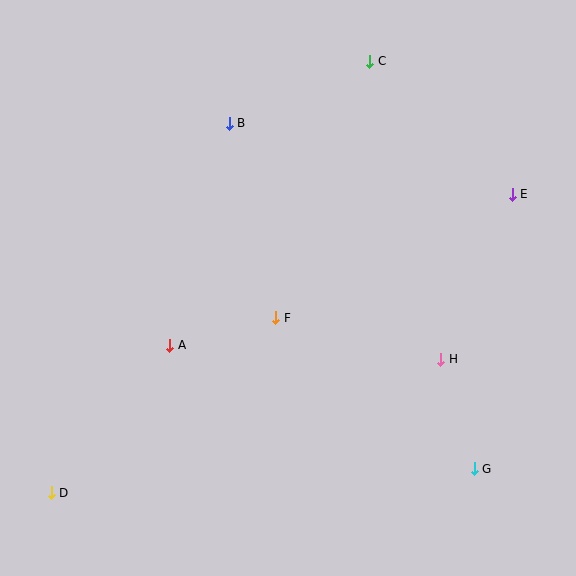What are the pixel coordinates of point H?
Point H is at (440, 359).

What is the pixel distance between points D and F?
The distance between D and F is 285 pixels.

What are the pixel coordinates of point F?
Point F is at (276, 318).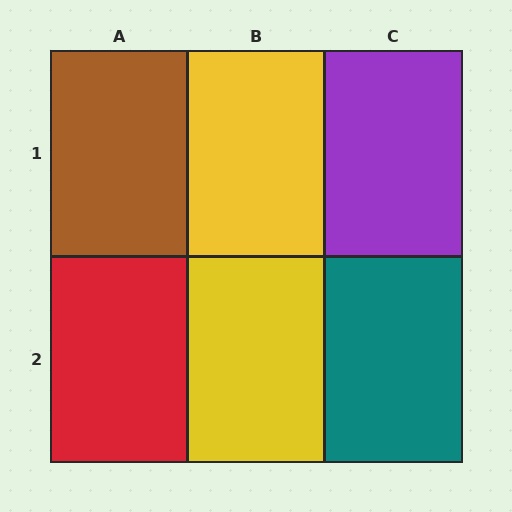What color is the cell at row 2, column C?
Teal.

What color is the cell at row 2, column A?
Red.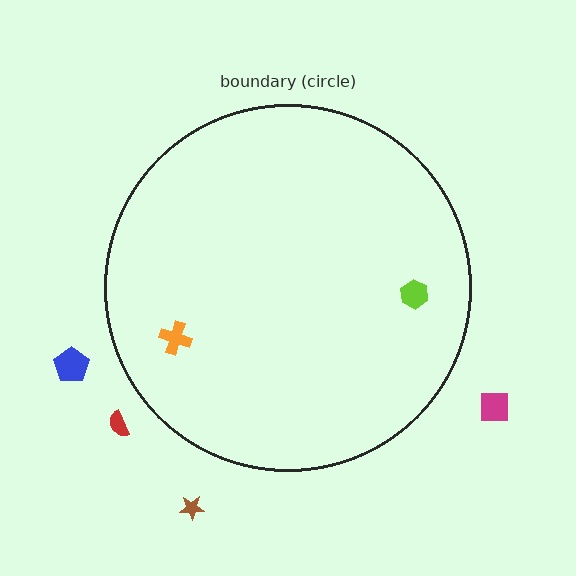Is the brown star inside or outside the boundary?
Outside.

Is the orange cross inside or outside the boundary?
Inside.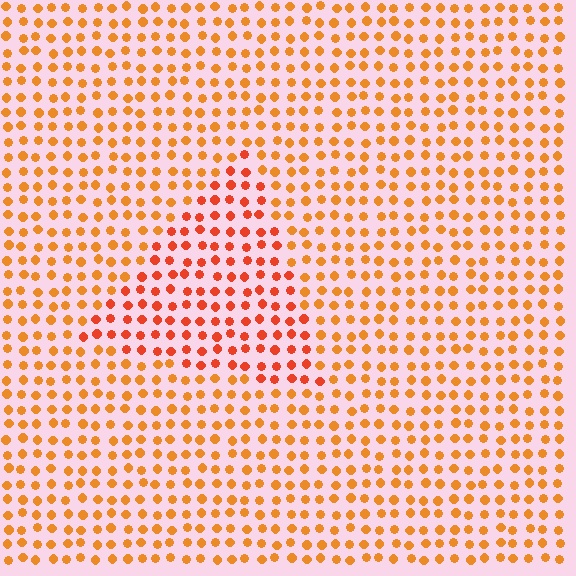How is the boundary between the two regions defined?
The boundary is defined purely by a slight shift in hue (about 23 degrees). Spacing, size, and orientation are identical on both sides.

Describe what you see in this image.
The image is filled with small orange elements in a uniform arrangement. A triangle-shaped region is visible where the elements are tinted to a slightly different hue, forming a subtle color boundary.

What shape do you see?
I see a triangle.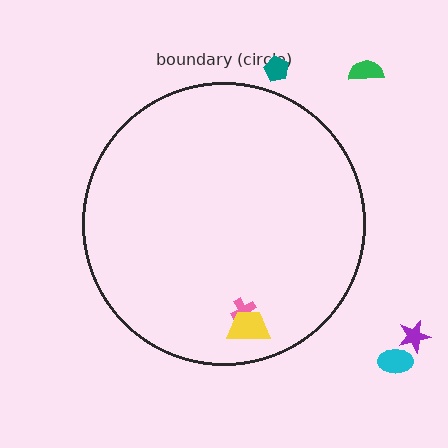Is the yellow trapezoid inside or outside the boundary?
Inside.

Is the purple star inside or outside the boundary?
Outside.